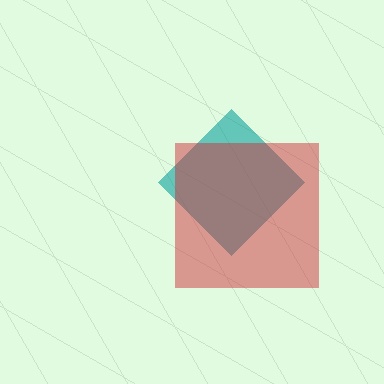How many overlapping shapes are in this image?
There are 2 overlapping shapes in the image.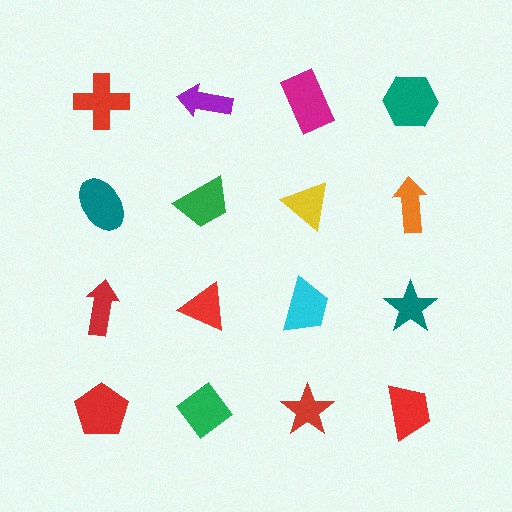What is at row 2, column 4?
An orange arrow.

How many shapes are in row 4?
4 shapes.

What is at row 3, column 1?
A red arrow.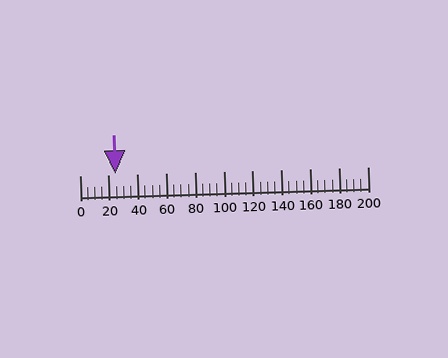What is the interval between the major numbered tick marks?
The major tick marks are spaced 20 units apart.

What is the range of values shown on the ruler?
The ruler shows values from 0 to 200.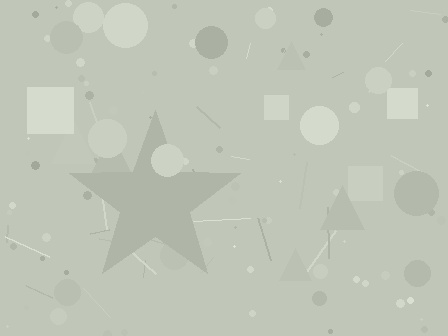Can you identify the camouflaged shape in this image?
The camouflaged shape is a star.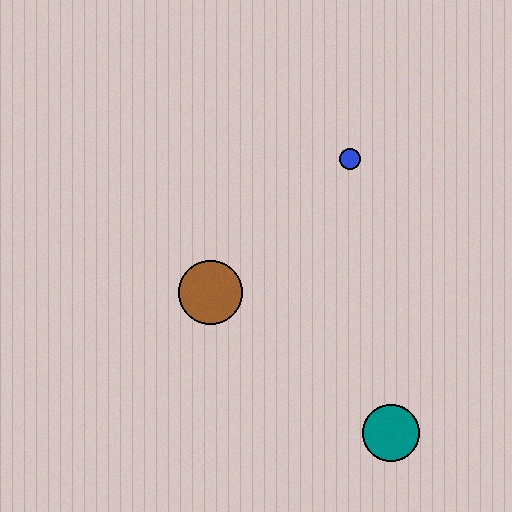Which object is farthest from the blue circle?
The teal circle is farthest from the blue circle.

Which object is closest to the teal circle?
The brown circle is closest to the teal circle.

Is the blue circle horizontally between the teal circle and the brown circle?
Yes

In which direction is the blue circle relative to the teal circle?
The blue circle is above the teal circle.